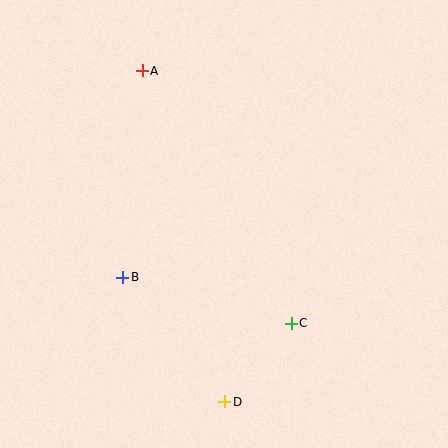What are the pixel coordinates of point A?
Point A is at (142, 71).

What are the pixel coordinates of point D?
Point D is at (225, 402).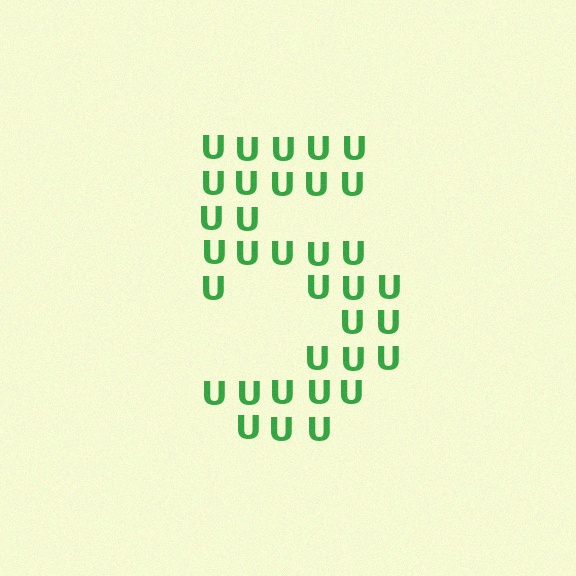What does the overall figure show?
The overall figure shows the digit 5.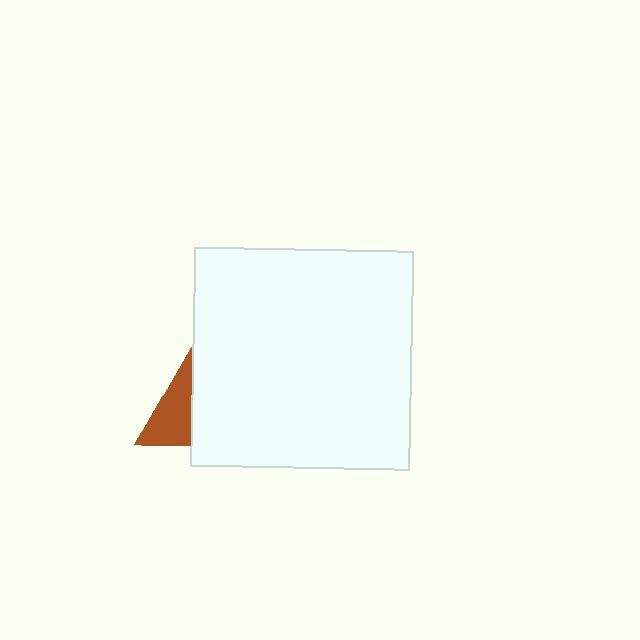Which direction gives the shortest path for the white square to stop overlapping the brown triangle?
Moving right gives the shortest separation.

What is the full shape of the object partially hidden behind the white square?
The partially hidden object is a brown triangle.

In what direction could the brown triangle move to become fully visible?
The brown triangle could move left. That would shift it out from behind the white square entirely.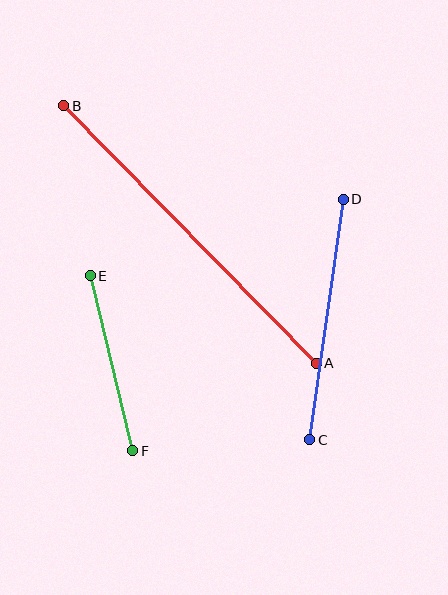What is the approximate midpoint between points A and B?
The midpoint is at approximately (190, 235) pixels.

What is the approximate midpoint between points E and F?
The midpoint is at approximately (111, 363) pixels.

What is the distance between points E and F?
The distance is approximately 180 pixels.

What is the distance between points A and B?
The distance is approximately 361 pixels.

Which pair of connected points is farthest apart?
Points A and B are farthest apart.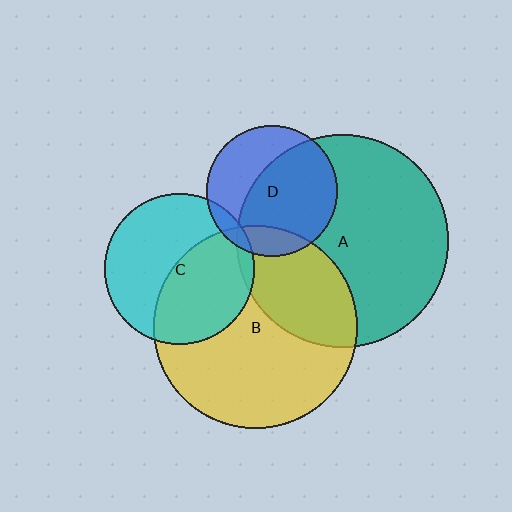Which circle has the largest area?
Circle A (teal).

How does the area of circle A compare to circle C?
Approximately 2.0 times.